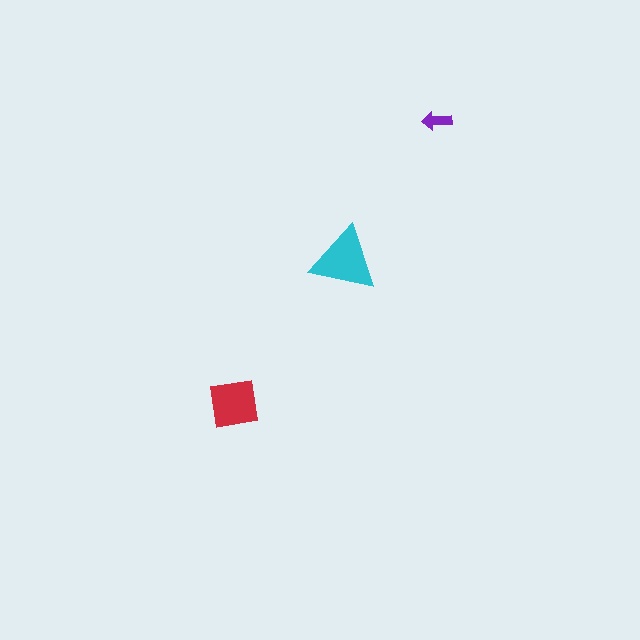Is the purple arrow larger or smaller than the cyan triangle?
Smaller.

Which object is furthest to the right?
The purple arrow is rightmost.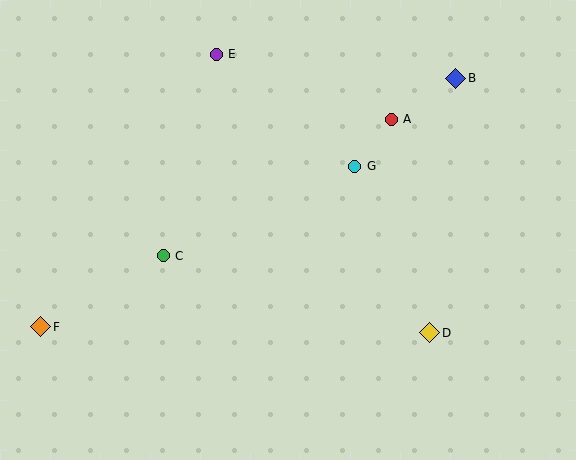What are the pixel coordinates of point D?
Point D is at (430, 333).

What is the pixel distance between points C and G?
The distance between C and G is 212 pixels.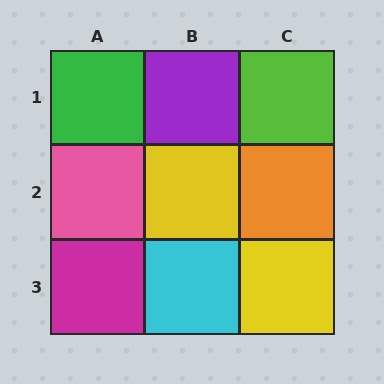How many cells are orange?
1 cell is orange.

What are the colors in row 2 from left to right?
Pink, yellow, orange.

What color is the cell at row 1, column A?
Green.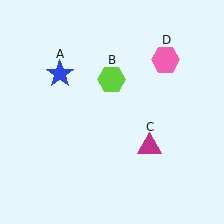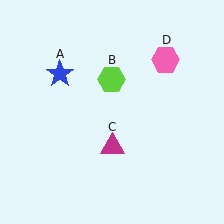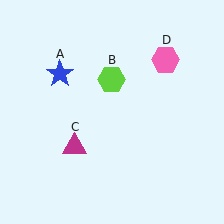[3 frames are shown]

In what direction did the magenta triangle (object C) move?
The magenta triangle (object C) moved left.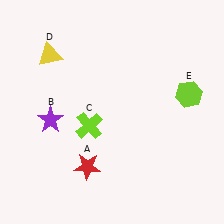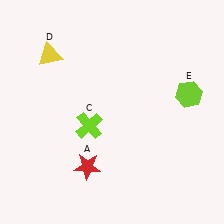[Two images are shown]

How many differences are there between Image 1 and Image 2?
There is 1 difference between the two images.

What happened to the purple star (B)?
The purple star (B) was removed in Image 2. It was in the bottom-left area of Image 1.